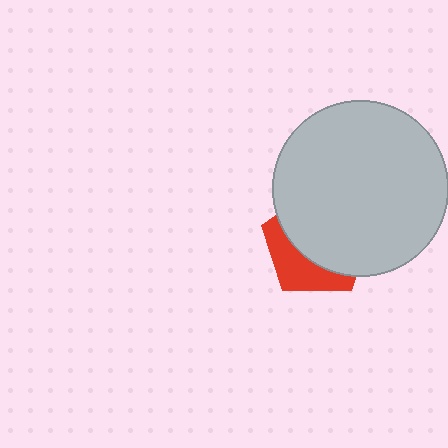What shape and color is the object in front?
The object in front is a light gray circle.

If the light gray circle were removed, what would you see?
You would see the complete red pentagon.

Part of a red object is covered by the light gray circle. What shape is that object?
It is a pentagon.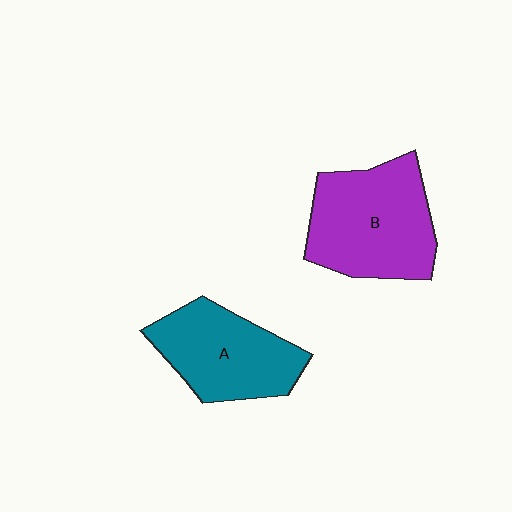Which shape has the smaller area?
Shape A (teal).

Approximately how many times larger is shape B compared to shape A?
Approximately 1.2 times.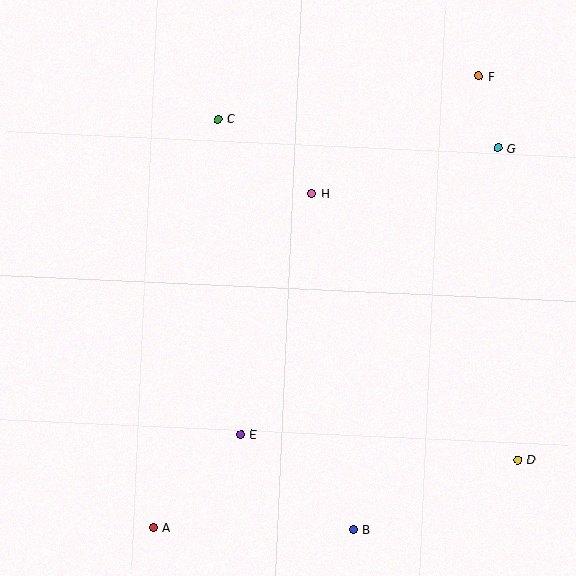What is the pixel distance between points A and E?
The distance between A and E is 128 pixels.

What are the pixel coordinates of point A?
Point A is at (153, 527).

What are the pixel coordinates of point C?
Point C is at (218, 119).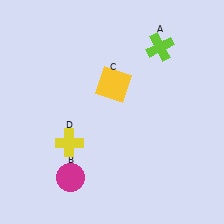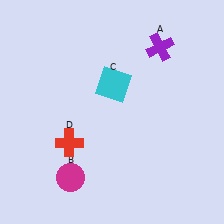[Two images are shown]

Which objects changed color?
A changed from lime to purple. C changed from yellow to cyan. D changed from yellow to red.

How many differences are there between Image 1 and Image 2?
There are 3 differences between the two images.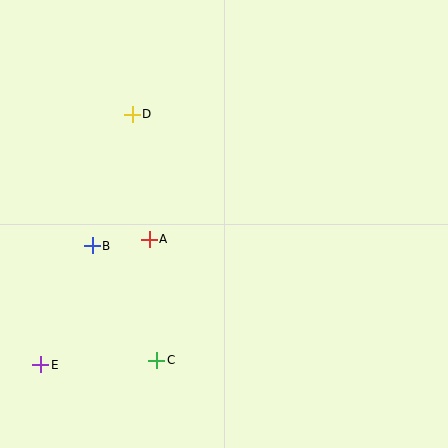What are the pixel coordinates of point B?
Point B is at (92, 246).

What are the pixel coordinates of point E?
Point E is at (41, 365).